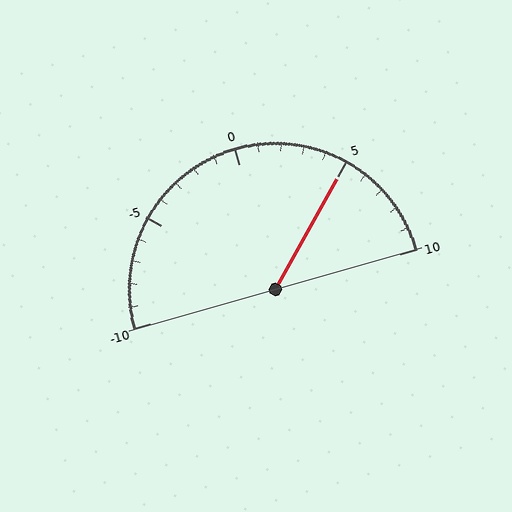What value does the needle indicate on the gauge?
The needle indicates approximately 5.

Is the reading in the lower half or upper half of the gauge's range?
The reading is in the upper half of the range (-10 to 10).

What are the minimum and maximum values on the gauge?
The gauge ranges from -10 to 10.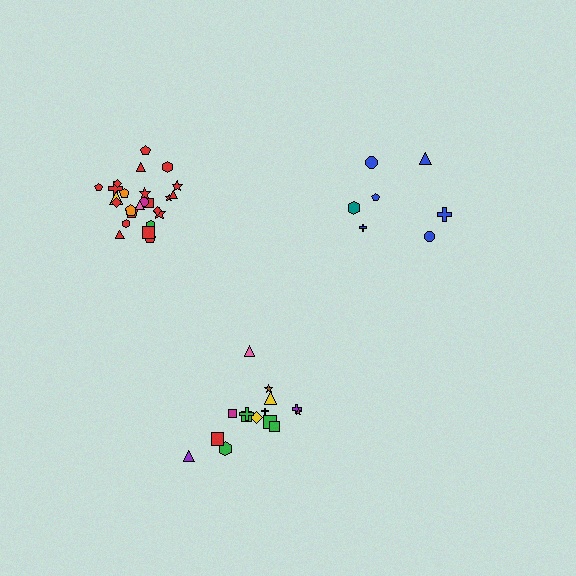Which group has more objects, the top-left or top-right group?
The top-left group.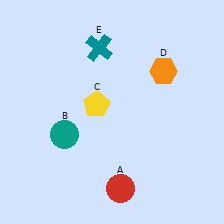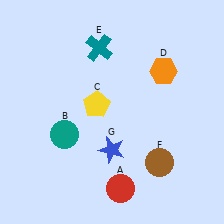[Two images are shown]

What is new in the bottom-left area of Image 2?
A blue star (G) was added in the bottom-left area of Image 2.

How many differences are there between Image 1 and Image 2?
There are 2 differences between the two images.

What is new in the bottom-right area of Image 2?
A brown circle (F) was added in the bottom-right area of Image 2.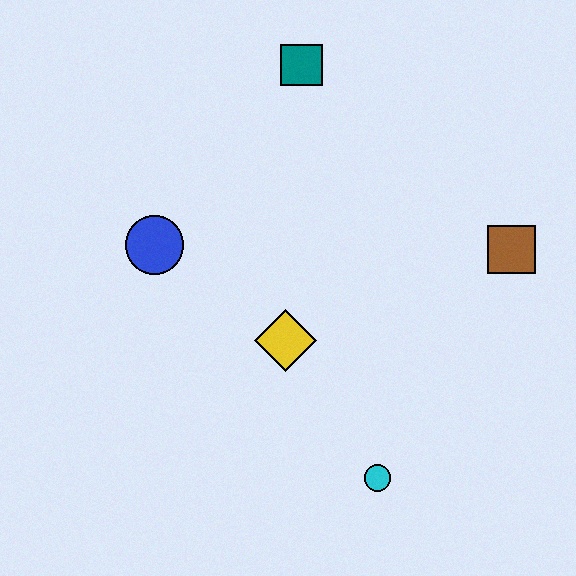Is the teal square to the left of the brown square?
Yes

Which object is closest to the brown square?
The yellow diamond is closest to the brown square.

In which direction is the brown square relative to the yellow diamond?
The brown square is to the right of the yellow diamond.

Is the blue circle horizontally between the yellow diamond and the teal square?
No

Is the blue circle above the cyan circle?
Yes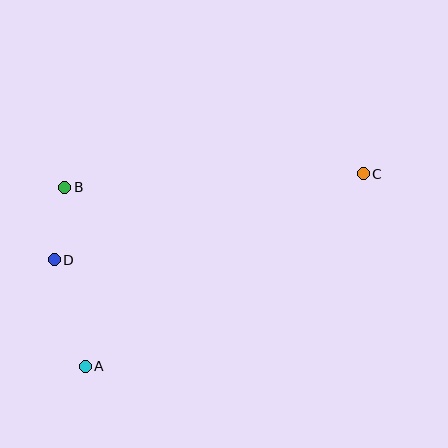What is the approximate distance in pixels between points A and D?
The distance between A and D is approximately 111 pixels.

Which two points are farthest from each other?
Points A and C are farthest from each other.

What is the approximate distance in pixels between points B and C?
The distance between B and C is approximately 299 pixels.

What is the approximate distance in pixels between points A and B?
The distance between A and B is approximately 180 pixels.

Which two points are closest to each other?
Points B and D are closest to each other.